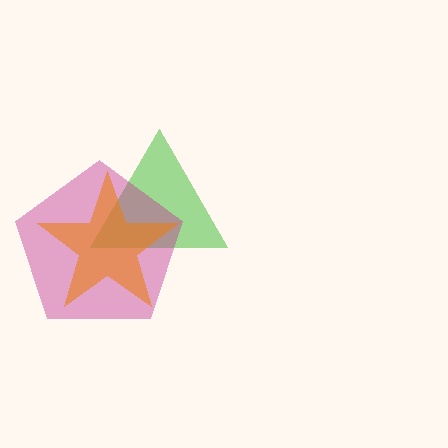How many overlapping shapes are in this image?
There are 3 overlapping shapes in the image.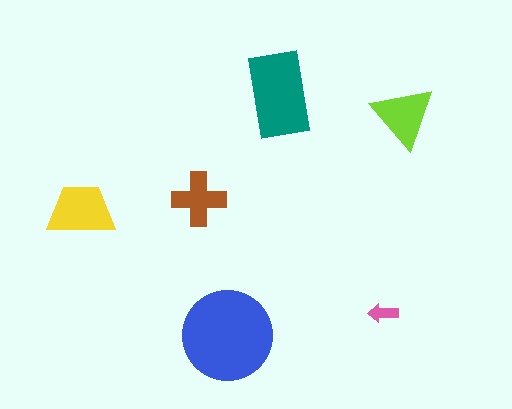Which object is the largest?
The blue circle.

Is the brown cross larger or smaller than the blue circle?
Smaller.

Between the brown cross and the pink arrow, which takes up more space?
The brown cross.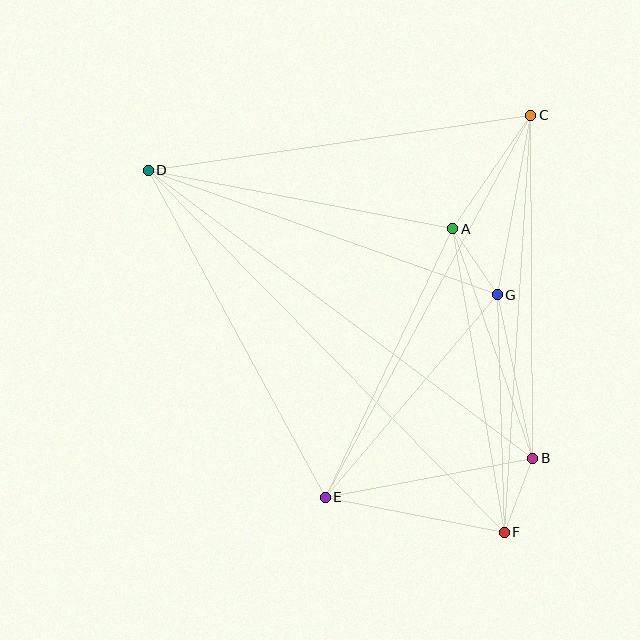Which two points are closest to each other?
Points B and F are closest to each other.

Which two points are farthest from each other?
Points D and F are farthest from each other.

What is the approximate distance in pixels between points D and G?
The distance between D and G is approximately 371 pixels.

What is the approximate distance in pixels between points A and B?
The distance between A and B is approximately 243 pixels.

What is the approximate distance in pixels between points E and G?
The distance between E and G is approximately 266 pixels.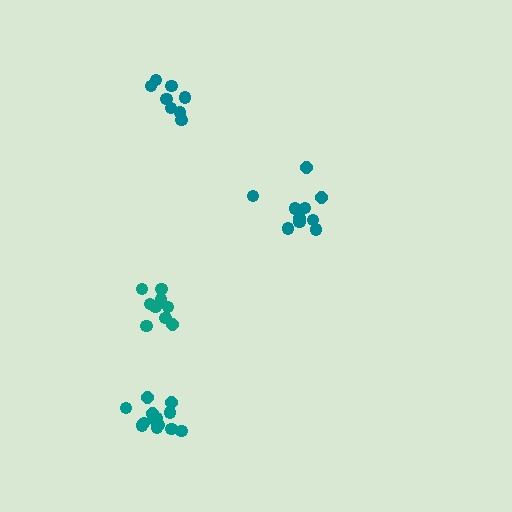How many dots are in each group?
Group 1: 9 dots, Group 2: 10 dots, Group 3: 8 dots, Group 4: 13 dots (40 total).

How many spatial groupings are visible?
There are 4 spatial groupings.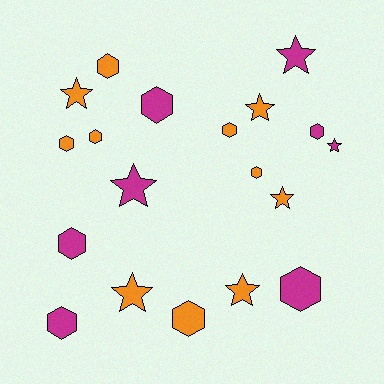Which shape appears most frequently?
Hexagon, with 11 objects.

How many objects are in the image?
There are 19 objects.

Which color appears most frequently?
Orange, with 11 objects.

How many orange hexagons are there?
There are 6 orange hexagons.